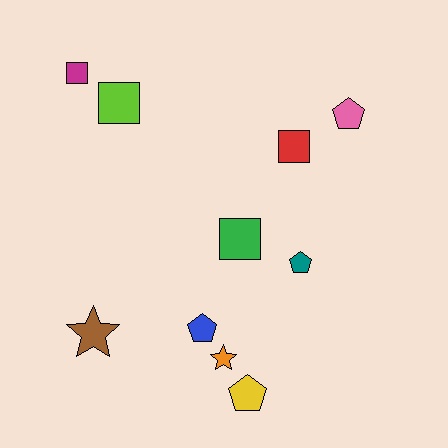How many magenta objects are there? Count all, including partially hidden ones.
There is 1 magenta object.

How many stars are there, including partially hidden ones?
There are 2 stars.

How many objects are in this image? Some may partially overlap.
There are 10 objects.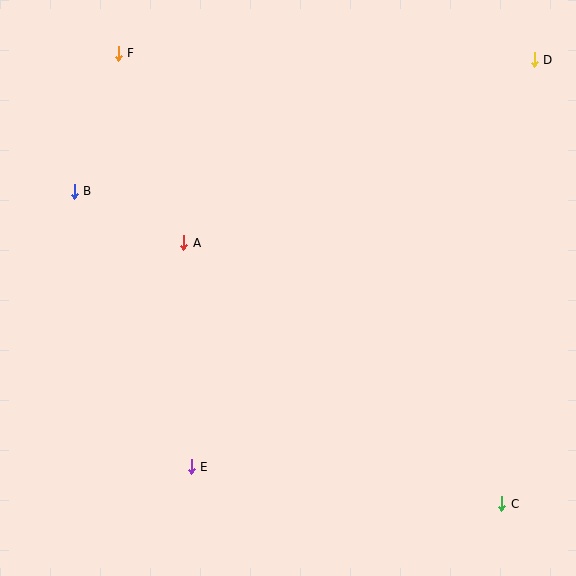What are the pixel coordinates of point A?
Point A is at (184, 243).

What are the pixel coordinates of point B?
Point B is at (74, 191).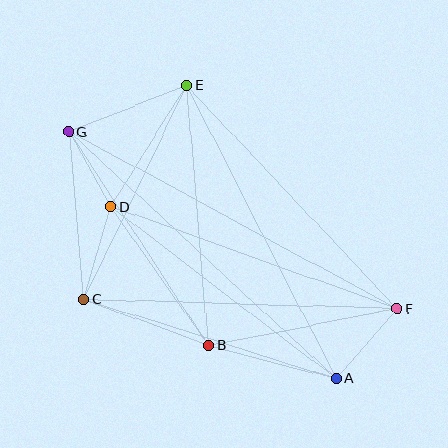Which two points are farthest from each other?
Points F and G are farthest from each other.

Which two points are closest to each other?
Points D and G are closest to each other.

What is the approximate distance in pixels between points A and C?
The distance between A and C is approximately 264 pixels.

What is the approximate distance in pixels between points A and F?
The distance between A and F is approximately 93 pixels.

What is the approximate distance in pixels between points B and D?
The distance between B and D is approximately 170 pixels.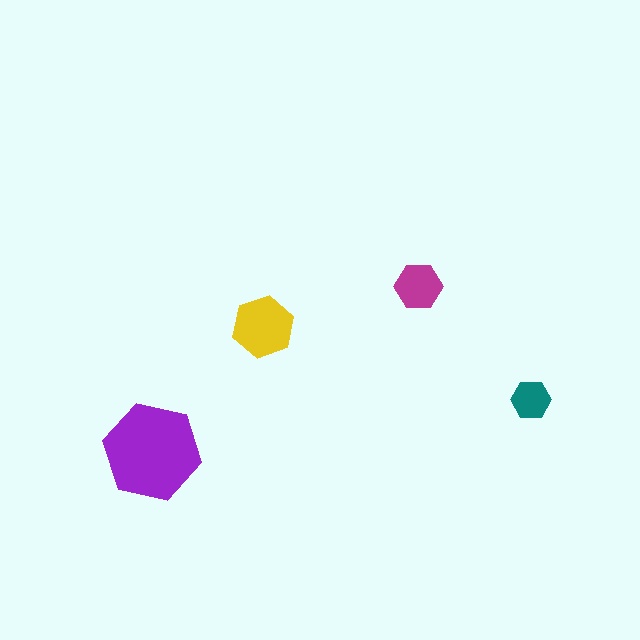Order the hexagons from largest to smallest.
the purple one, the yellow one, the magenta one, the teal one.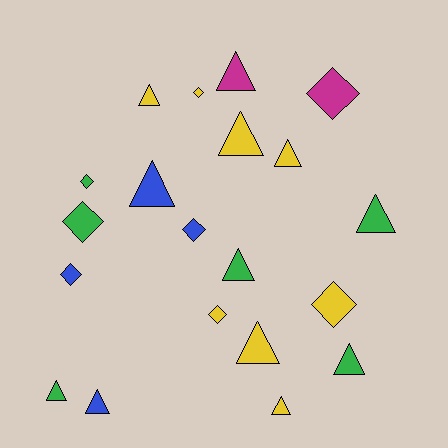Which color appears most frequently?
Yellow, with 8 objects.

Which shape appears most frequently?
Triangle, with 12 objects.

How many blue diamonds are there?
There are 2 blue diamonds.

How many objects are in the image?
There are 20 objects.